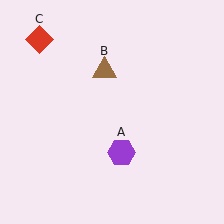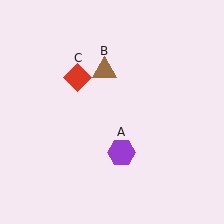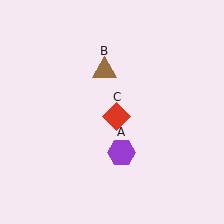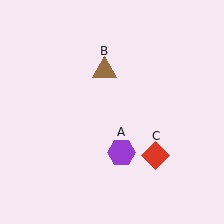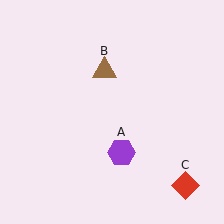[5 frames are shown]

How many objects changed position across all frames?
1 object changed position: red diamond (object C).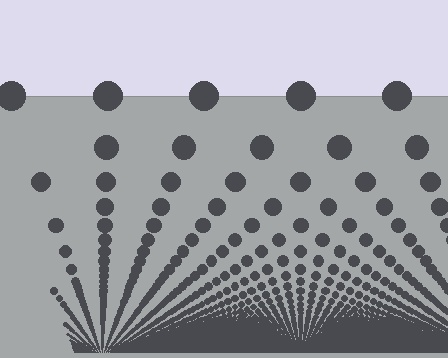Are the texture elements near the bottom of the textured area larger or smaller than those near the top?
Smaller. The gradient is inverted — elements near the bottom are smaller and denser.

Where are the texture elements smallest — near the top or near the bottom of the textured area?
Near the bottom.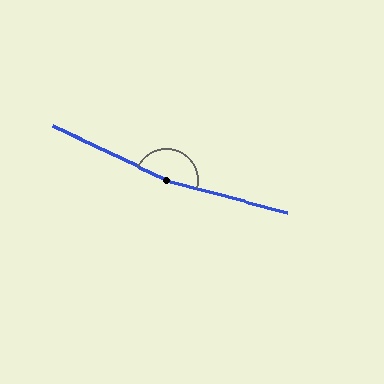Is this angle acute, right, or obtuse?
It is obtuse.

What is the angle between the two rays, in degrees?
Approximately 169 degrees.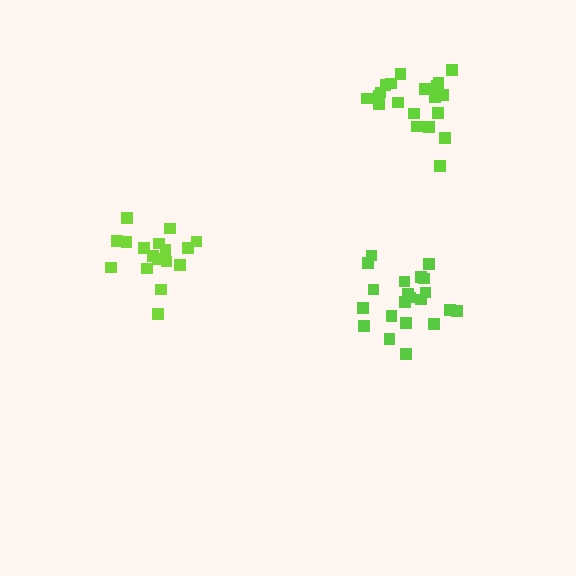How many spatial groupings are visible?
There are 3 spatial groupings.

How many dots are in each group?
Group 1: 17 dots, Group 2: 21 dots, Group 3: 20 dots (58 total).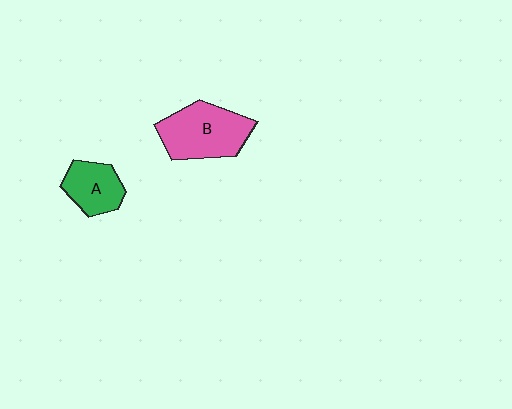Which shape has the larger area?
Shape B (pink).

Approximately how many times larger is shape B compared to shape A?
Approximately 1.6 times.